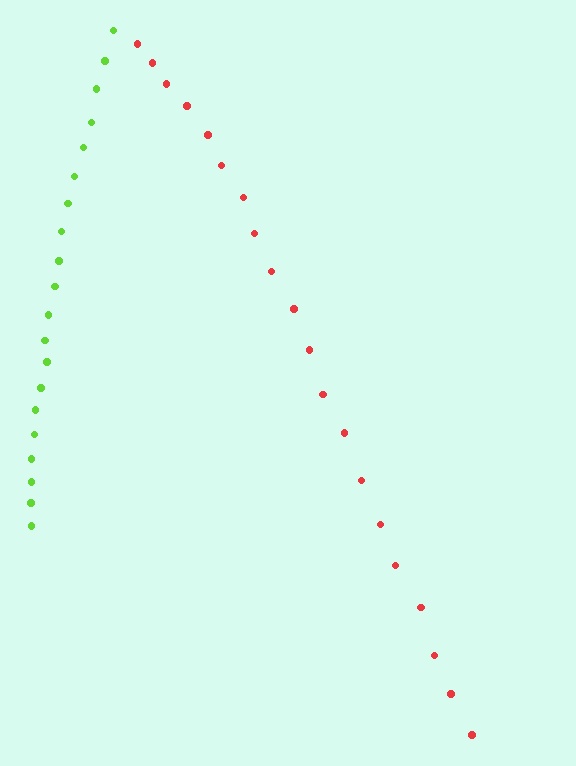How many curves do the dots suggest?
There are 2 distinct paths.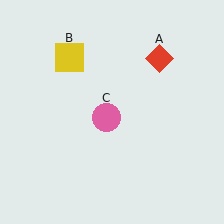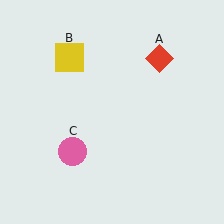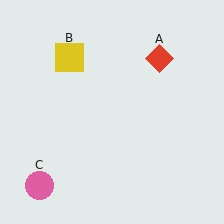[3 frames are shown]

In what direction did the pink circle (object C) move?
The pink circle (object C) moved down and to the left.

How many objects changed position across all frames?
1 object changed position: pink circle (object C).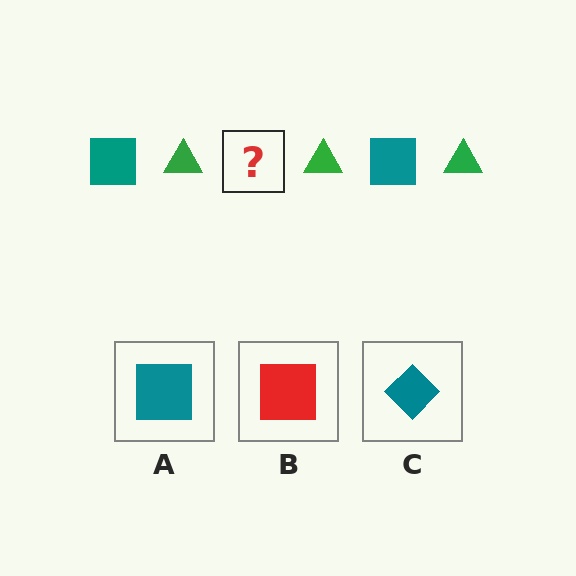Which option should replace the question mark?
Option A.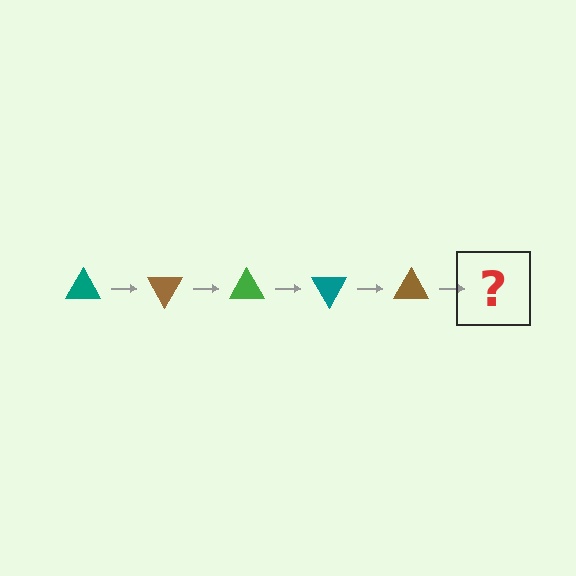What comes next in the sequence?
The next element should be a green triangle, rotated 300 degrees from the start.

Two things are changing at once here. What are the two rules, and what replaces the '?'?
The two rules are that it rotates 60 degrees each step and the color cycles through teal, brown, and green. The '?' should be a green triangle, rotated 300 degrees from the start.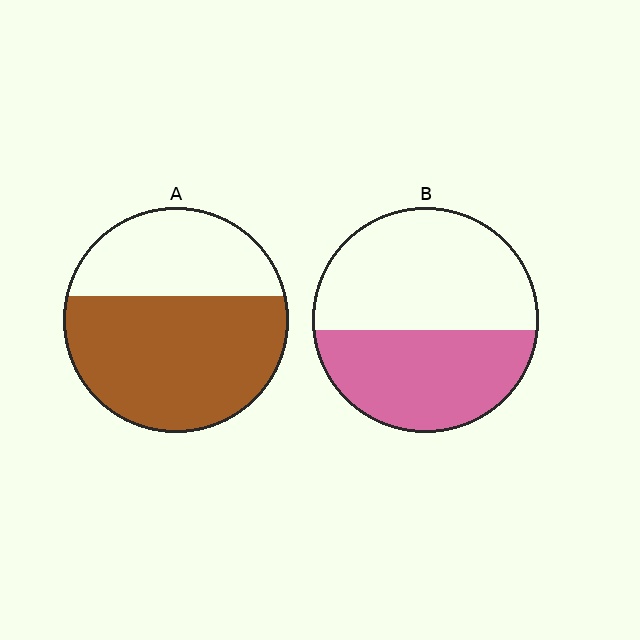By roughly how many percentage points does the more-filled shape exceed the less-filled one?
By roughly 20 percentage points (A over B).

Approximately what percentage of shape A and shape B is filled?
A is approximately 65% and B is approximately 45%.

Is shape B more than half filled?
No.